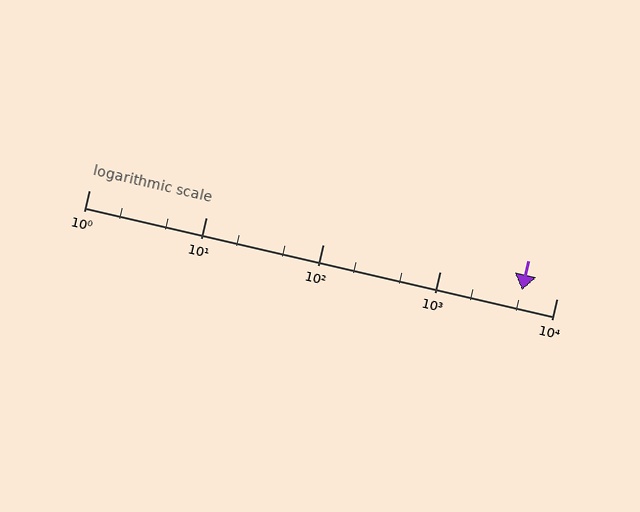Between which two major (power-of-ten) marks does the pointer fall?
The pointer is between 1000 and 10000.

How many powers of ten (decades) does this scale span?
The scale spans 4 decades, from 1 to 10000.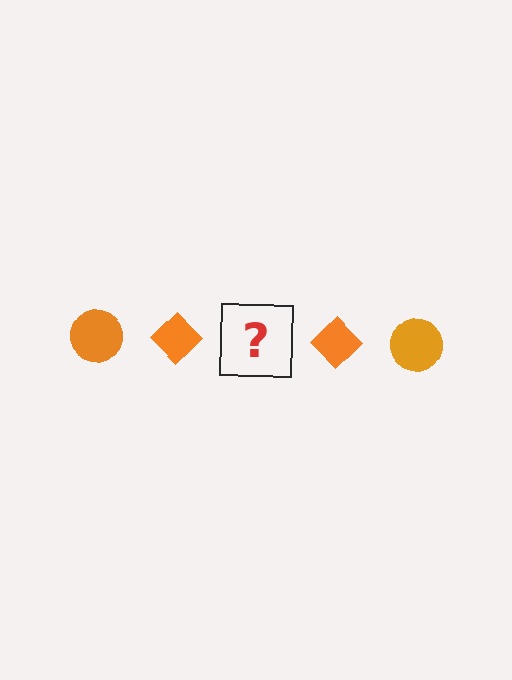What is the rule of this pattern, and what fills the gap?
The rule is that the pattern cycles through circle, diamond shapes in orange. The gap should be filled with an orange circle.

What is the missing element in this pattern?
The missing element is an orange circle.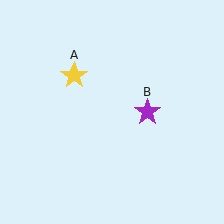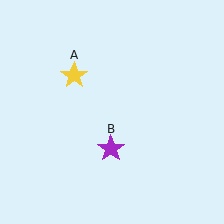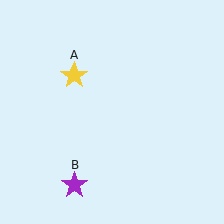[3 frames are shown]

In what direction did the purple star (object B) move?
The purple star (object B) moved down and to the left.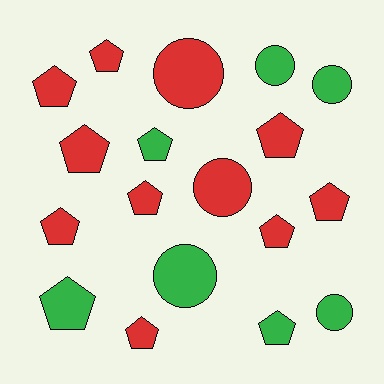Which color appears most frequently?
Red, with 11 objects.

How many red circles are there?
There are 2 red circles.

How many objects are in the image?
There are 18 objects.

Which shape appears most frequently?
Pentagon, with 12 objects.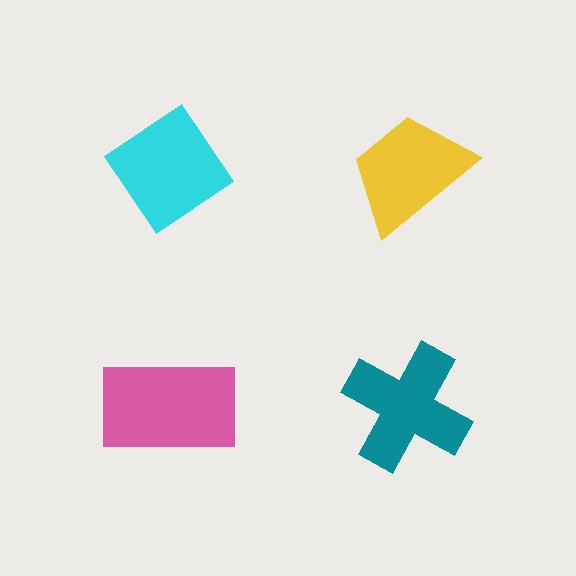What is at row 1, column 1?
A cyan diamond.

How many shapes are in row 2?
2 shapes.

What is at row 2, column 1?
A pink rectangle.